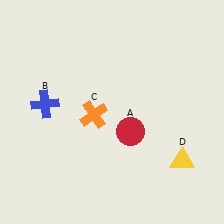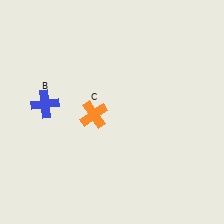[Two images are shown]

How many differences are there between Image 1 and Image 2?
There are 2 differences between the two images.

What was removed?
The red circle (A), the yellow triangle (D) were removed in Image 2.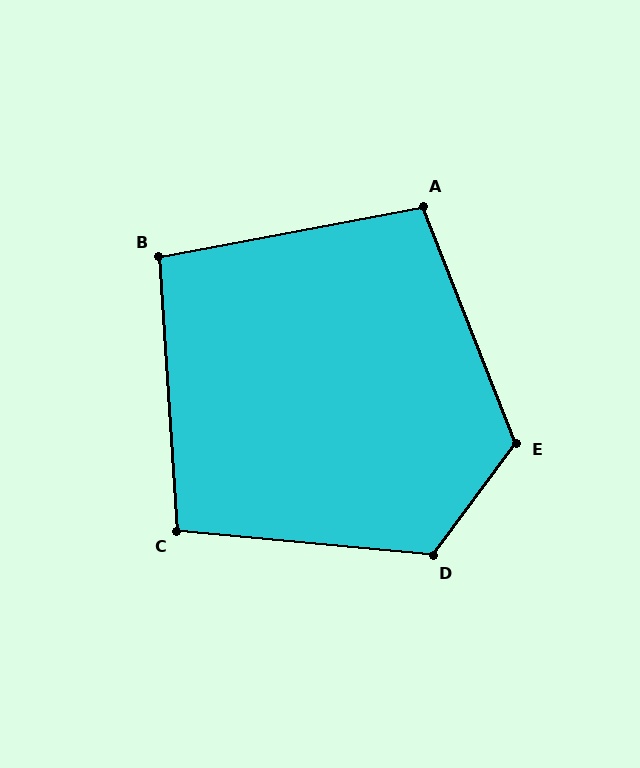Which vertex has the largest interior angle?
E, at approximately 122 degrees.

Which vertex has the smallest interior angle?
B, at approximately 97 degrees.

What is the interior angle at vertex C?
Approximately 99 degrees (obtuse).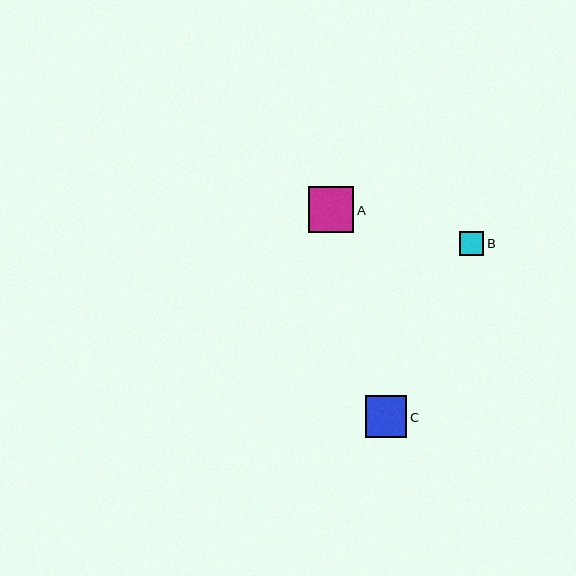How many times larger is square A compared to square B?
Square A is approximately 1.8 times the size of square B.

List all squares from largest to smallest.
From largest to smallest: A, C, B.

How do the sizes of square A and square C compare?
Square A and square C are approximately the same size.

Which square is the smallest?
Square B is the smallest with a size of approximately 24 pixels.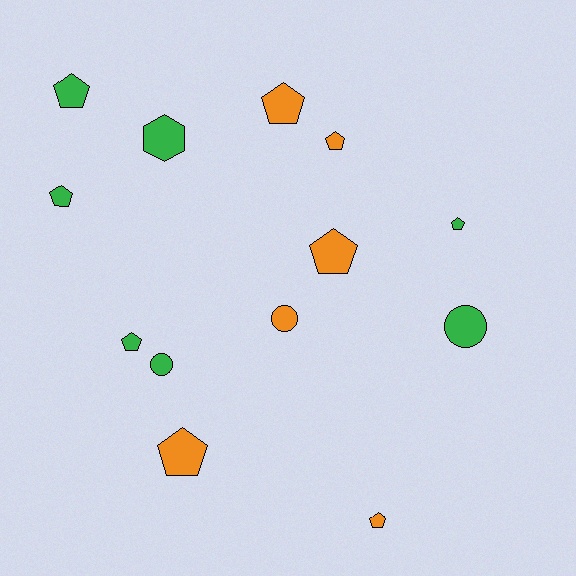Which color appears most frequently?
Green, with 7 objects.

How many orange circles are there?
There is 1 orange circle.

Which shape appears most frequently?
Pentagon, with 9 objects.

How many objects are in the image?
There are 13 objects.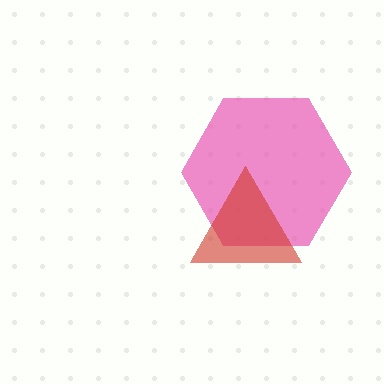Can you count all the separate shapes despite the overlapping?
Yes, there are 2 separate shapes.